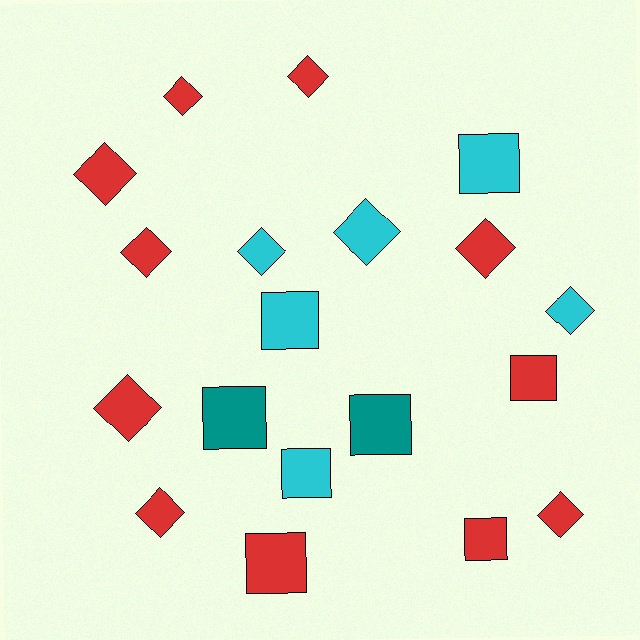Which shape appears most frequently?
Diamond, with 11 objects.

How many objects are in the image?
There are 19 objects.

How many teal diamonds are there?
There are no teal diamonds.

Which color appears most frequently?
Red, with 11 objects.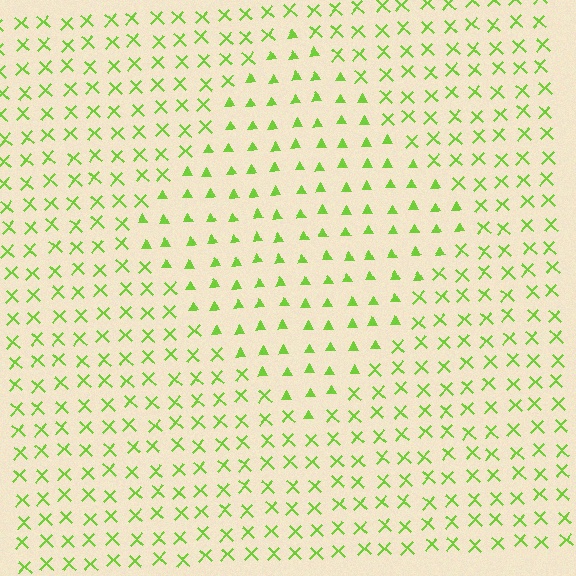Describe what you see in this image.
The image is filled with small lime elements arranged in a uniform grid. A diamond-shaped region contains triangles, while the surrounding area contains X marks. The boundary is defined purely by the change in element shape.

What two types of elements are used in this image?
The image uses triangles inside the diamond region and X marks outside it.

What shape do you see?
I see a diamond.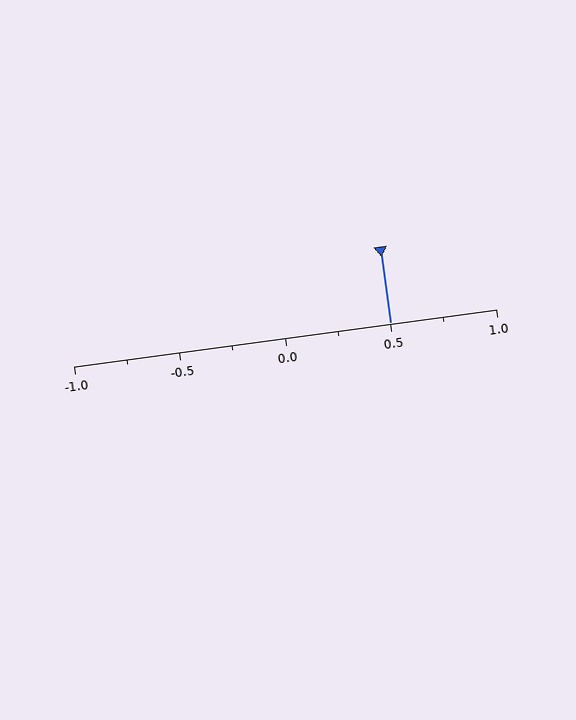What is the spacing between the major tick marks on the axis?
The major ticks are spaced 0.5 apart.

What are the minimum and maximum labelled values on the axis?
The axis runs from -1.0 to 1.0.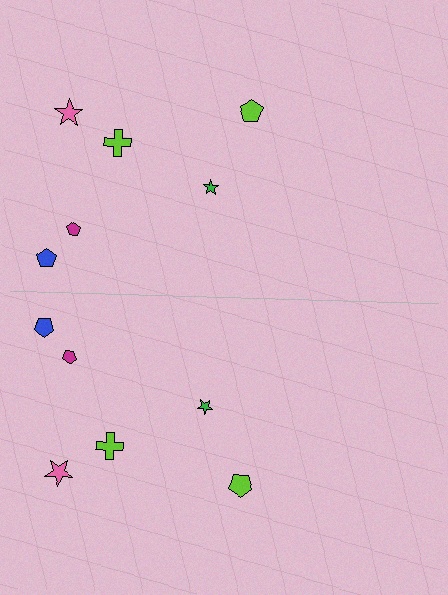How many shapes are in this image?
There are 12 shapes in this image.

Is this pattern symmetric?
Yes, this pattern has bilateral (reflection) symmetry.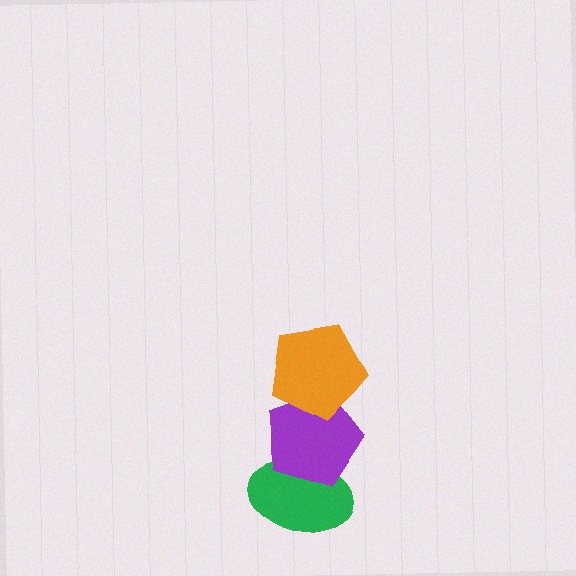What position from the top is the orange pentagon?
The orange pentagon is 1st from the top.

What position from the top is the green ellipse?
The green ellipse is 3rd from the top.